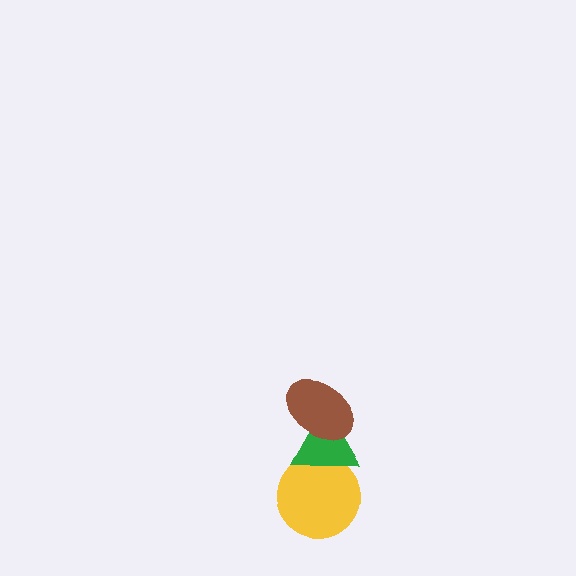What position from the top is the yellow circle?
The yellow circle is 3rd from the top.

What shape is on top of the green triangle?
The brown ellipse is on top of the green triangle.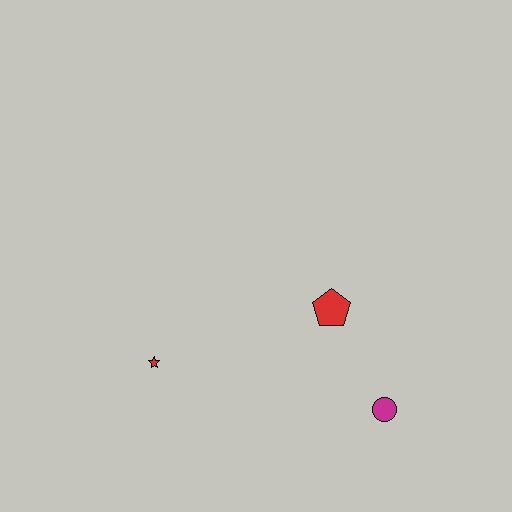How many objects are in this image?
There are 3 objects.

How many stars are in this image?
There is 1 star.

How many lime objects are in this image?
There are no lime objects.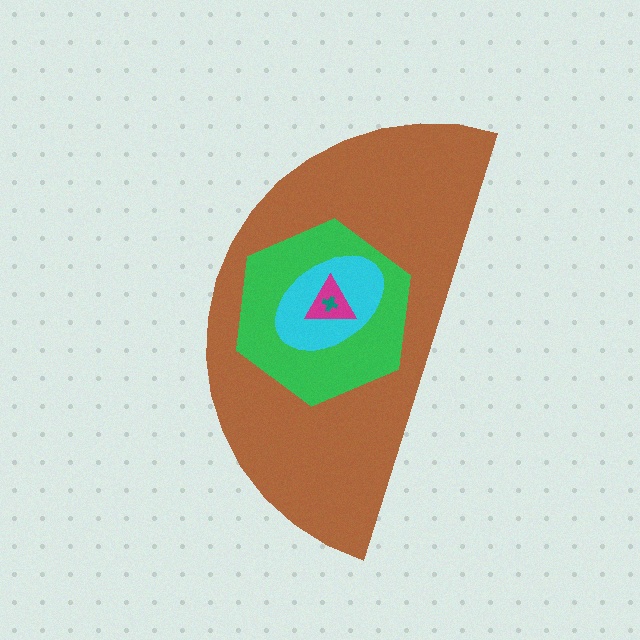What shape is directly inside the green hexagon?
The cyan ellipse.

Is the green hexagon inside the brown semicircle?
Yes.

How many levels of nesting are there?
5.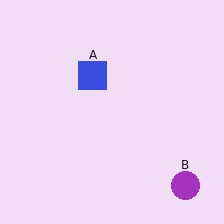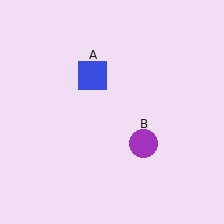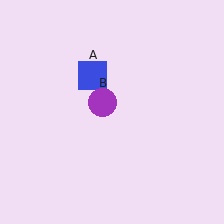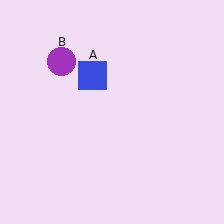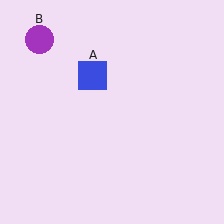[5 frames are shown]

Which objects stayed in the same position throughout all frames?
Blue square (object A) remained stationary.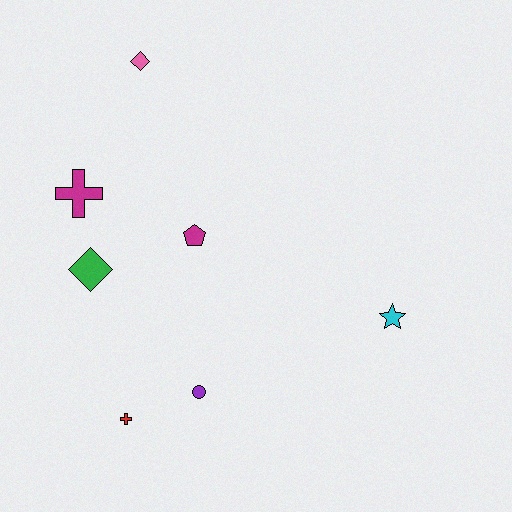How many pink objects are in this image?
There is 1 pink object.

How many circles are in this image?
There is 1 circle.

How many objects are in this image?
There are 7 objects.